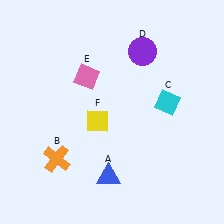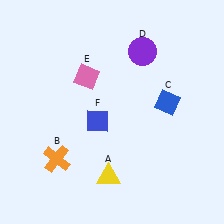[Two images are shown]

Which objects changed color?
A changed from blue to yellow. C changed from cyan to blue. F changed from yellow to blue.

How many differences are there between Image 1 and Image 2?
There are 3 differences between the two images.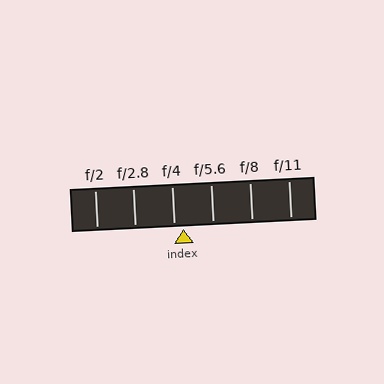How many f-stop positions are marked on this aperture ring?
There are 6 f-stop positions marked.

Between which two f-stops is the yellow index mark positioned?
The index mark is between f/4 and f/5.6.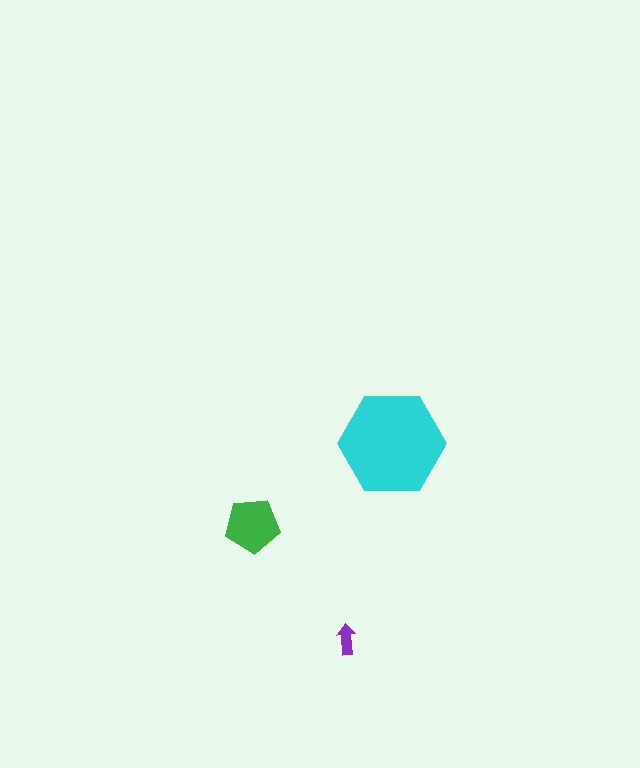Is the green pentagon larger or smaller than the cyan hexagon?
Smaller.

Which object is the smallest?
The purple arrow.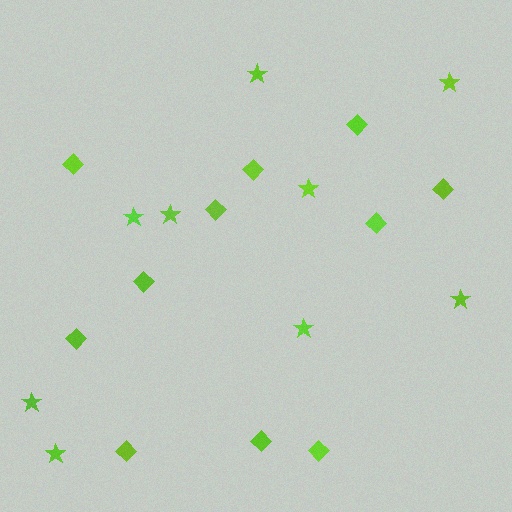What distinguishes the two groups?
There are 2 groups: one group of stars (9) and one group of diamonds (11).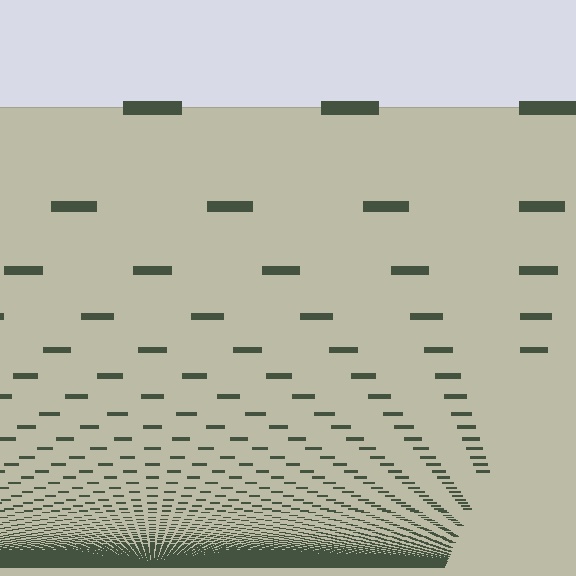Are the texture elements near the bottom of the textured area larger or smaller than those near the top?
Smaller. The gradient is inverted — elements near the bottom are smaller and denser.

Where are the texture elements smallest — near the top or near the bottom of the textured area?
Near the bottom.